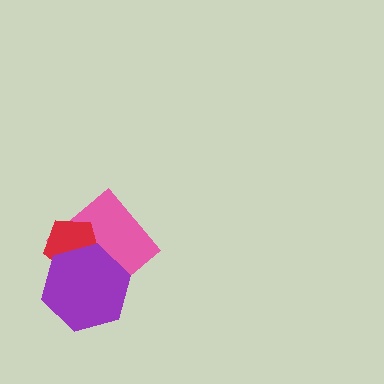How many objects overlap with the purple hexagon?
2 objects overlap with the purple hexagon.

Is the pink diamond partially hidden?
Yes, it is partially covered by another shape.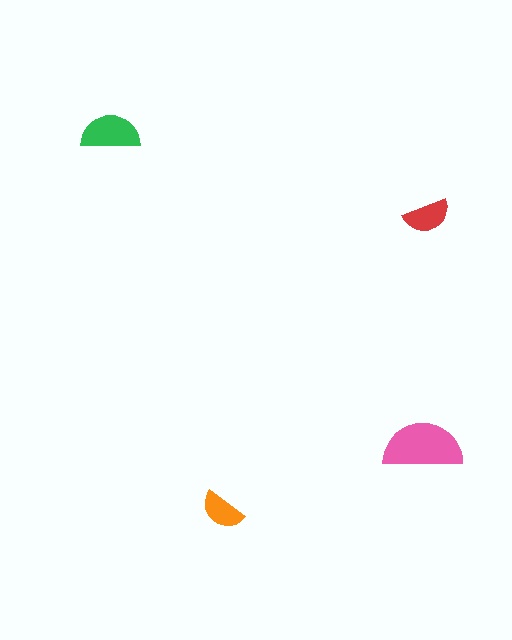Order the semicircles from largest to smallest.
the pink one, the green one, the red one, the orange one.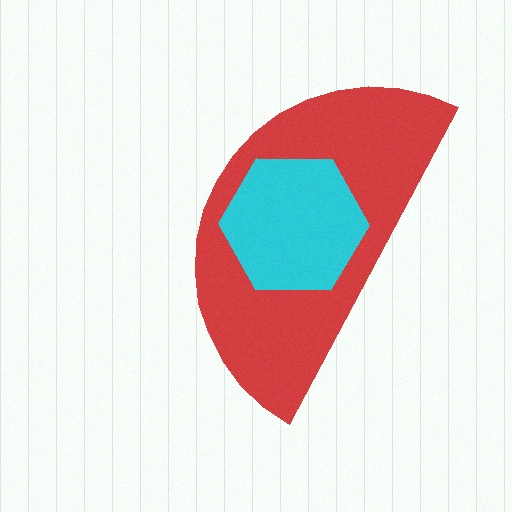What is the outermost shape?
The red semicircle.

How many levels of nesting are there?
2.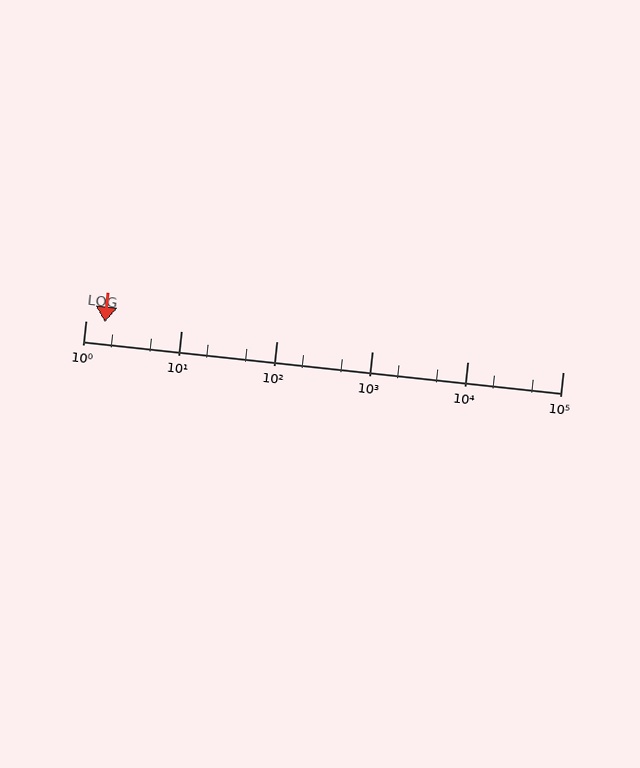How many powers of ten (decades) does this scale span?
The scale spans 5 decades, from 1 to 100000.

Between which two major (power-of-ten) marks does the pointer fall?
The pointer is between 1 and 10.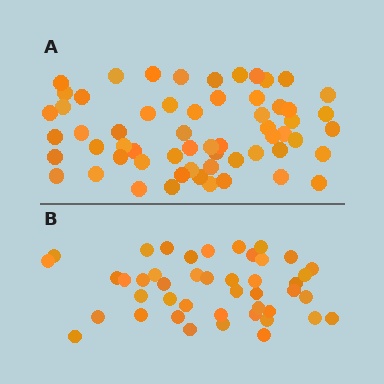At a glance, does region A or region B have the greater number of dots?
Region A (the top region) has more dots.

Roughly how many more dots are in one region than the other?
Region A has approximately 15 more dots than region B.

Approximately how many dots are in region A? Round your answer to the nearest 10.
About 60 dots.